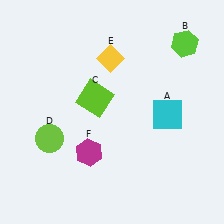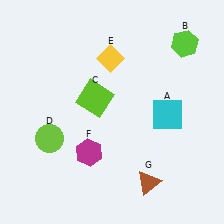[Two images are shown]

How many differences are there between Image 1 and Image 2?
There is 1 difference between the two images.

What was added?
A brown triangle (G) was added in Image 2.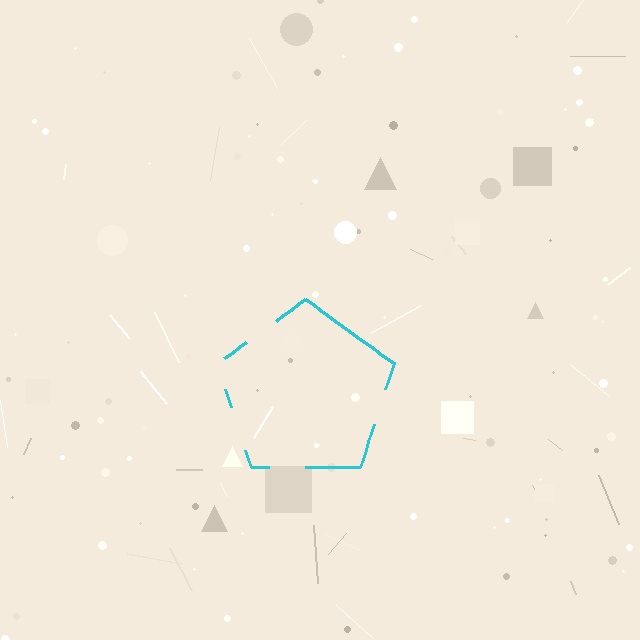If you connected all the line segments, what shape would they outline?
They would outline a pentagon.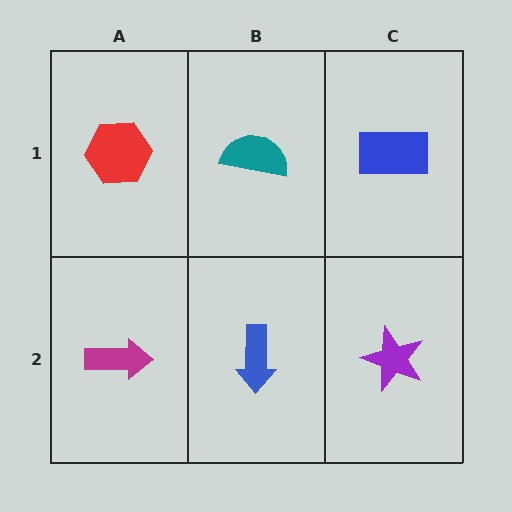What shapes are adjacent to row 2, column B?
A teal semicircle (row 1, column B), a magenta arrow (row 2, column A), a purple star (row 2, column C).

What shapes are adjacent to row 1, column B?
A blue arrow (row 2, column B), a red hexagon (row 1, column A), a blue rectangle (row 1, column C).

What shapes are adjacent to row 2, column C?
A blue rectangle (row 1, column C), a blue arrow (row 2, column B).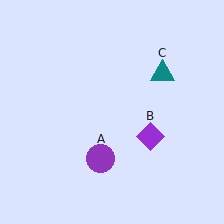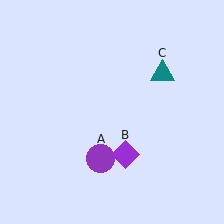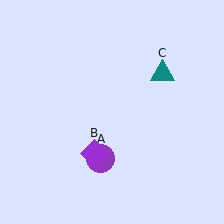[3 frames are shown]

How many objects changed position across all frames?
1 object changed position: purple diamond (object B).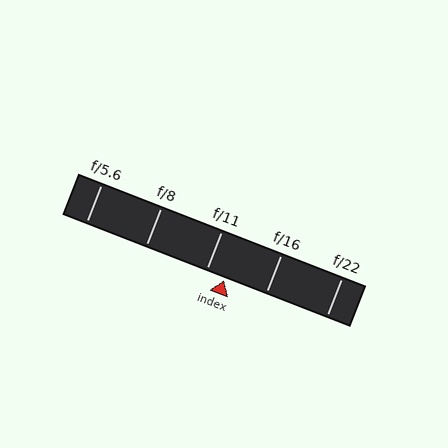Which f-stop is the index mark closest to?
The index mark is closest to f/11.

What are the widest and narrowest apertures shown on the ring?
The widest aperture shown is f/5.6 and the narrowest is f/22.